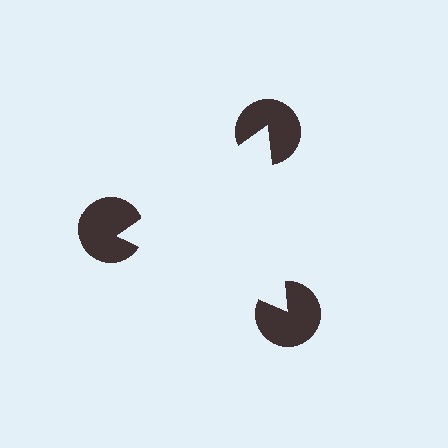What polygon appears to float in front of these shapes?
An illusory triangle — its edges are inferred from the aligned wedge cuts in the pac-man discs, not physically drawn.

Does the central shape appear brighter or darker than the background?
It typically appears slightly brighter than the background, even though no actual brightness change is drawn.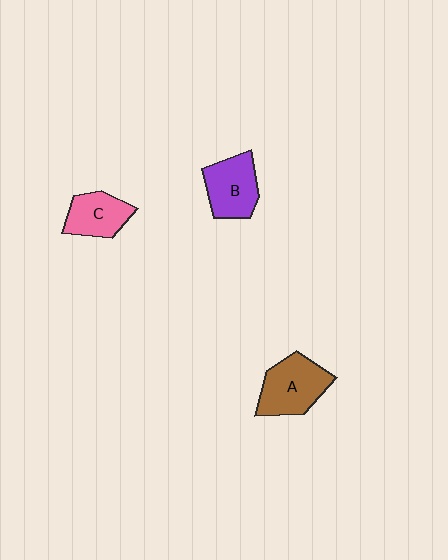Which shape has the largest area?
Shape A (brown).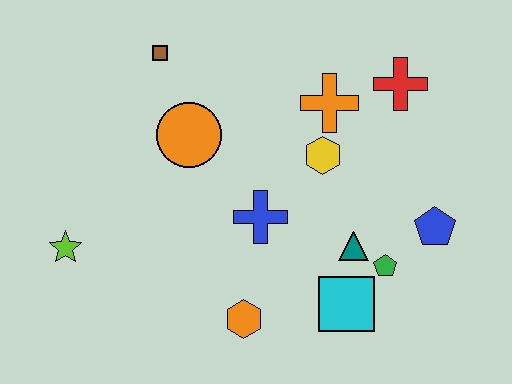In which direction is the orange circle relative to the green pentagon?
The orange circle is to the left of the green pentagon.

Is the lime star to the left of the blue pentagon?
Yes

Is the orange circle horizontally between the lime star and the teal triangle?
Yes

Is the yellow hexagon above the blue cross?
Yes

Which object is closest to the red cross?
The orange cross is closest to the red cross.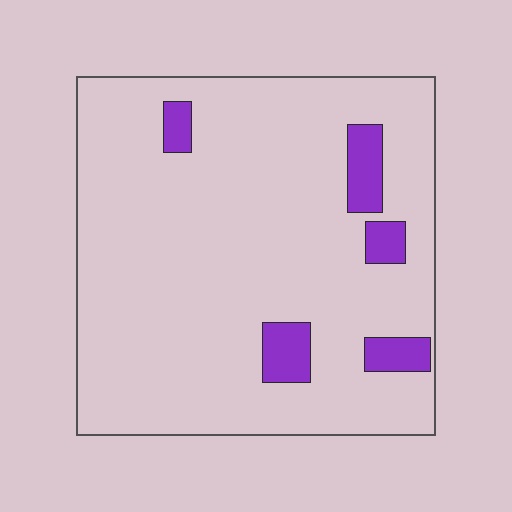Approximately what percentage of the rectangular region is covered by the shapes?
Approximately 10%.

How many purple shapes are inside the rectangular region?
5.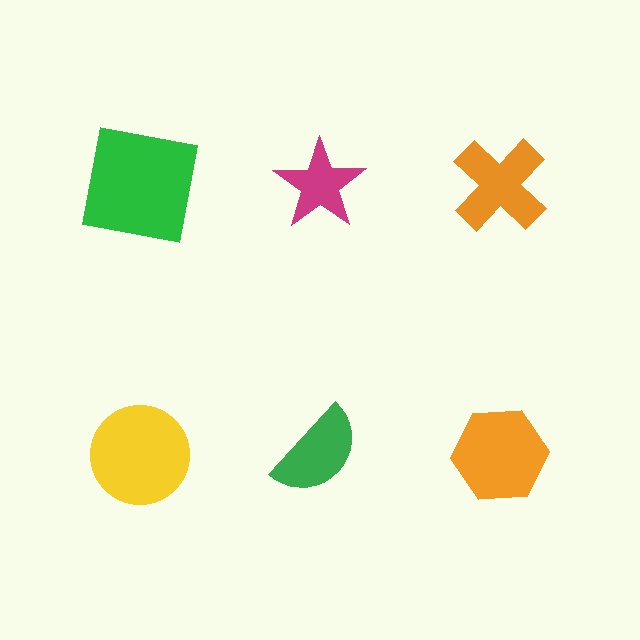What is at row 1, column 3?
An orange cross.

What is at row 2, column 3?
An orange hexagon.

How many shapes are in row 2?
3 shapes.